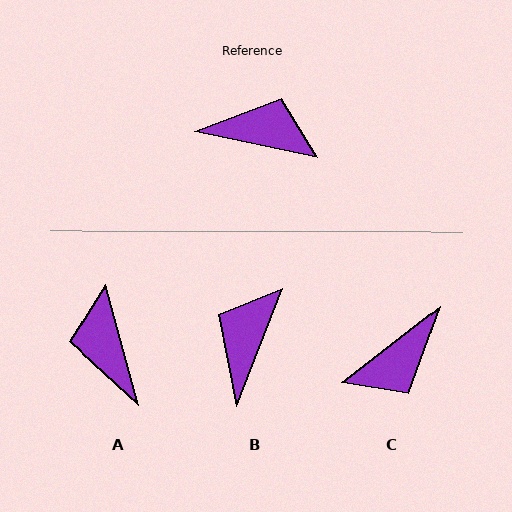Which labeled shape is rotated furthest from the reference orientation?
C, about 131 degrees away.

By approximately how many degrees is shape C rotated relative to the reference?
Approximately 131 degrees clockwise.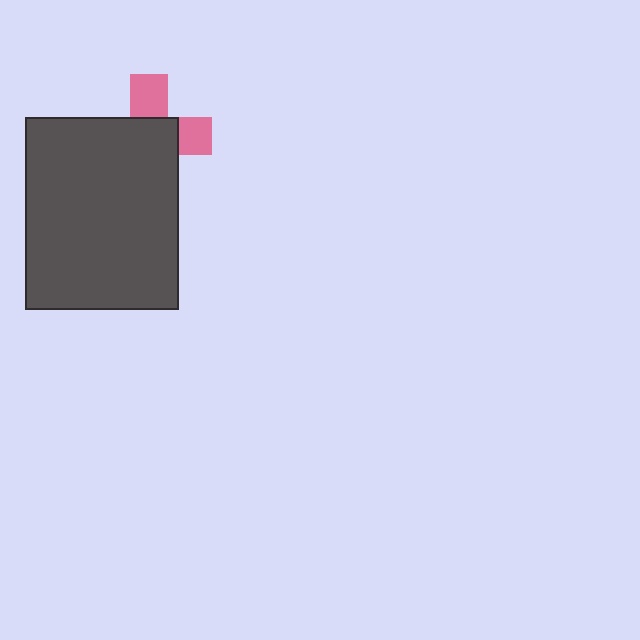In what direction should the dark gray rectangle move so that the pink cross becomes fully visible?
The dark gray rectangle should move toward the lower-left. That is the shortest direction to clear the overlap and leave the pink cross fully visible.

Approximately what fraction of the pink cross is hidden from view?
Roughly 64% of the pink cross is hidden behind the dark gray rectangle.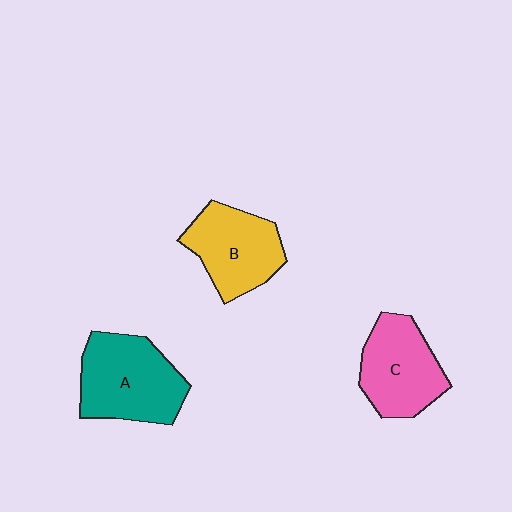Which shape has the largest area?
Shape A (teal).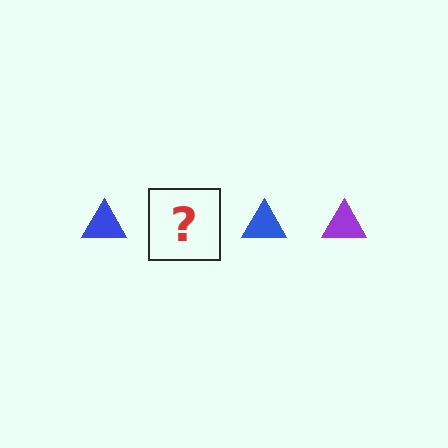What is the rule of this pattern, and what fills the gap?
The rule is that the pattern cycles through blue, purple triangles. The gap should be filled with a purple triangle.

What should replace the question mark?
The question mark should be replaced with a purple triangle.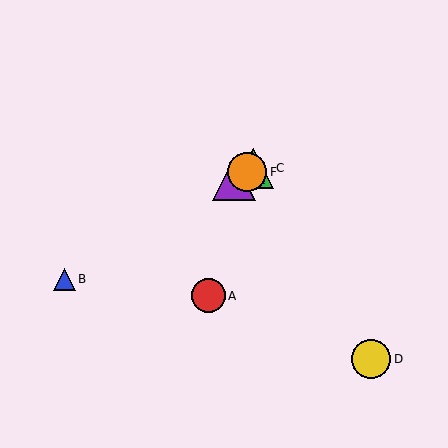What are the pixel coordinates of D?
Object D is at (371, 359).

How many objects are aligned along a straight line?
4 objects (B, C, E, F) are aligned along a straight line.